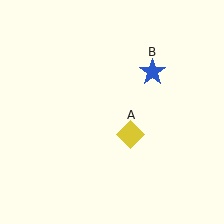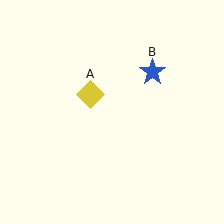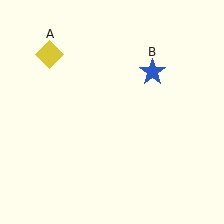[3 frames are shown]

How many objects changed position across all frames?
1 object changed position: yellow diamond (object A).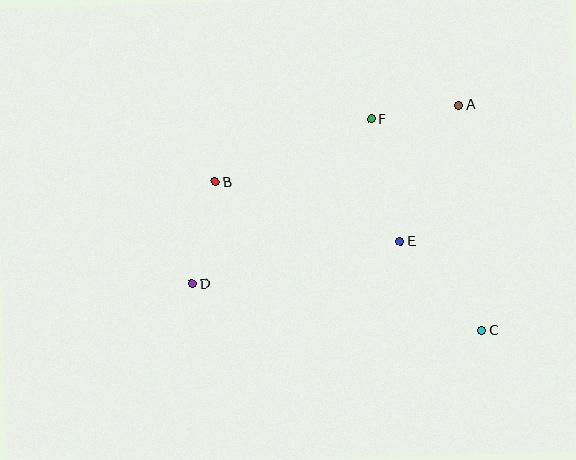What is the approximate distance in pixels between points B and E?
The distance between B and E is approximately 194 pixels.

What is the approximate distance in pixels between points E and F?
The distance between E and F is approximately 125 pixels.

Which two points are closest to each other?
Points A and F are closest to each other.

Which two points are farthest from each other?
Points A and D are farthest from each other.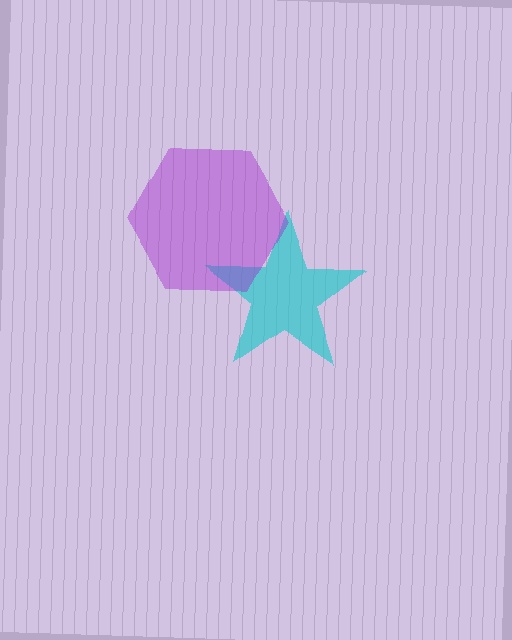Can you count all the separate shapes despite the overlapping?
Yes, there are 2 separate shapes.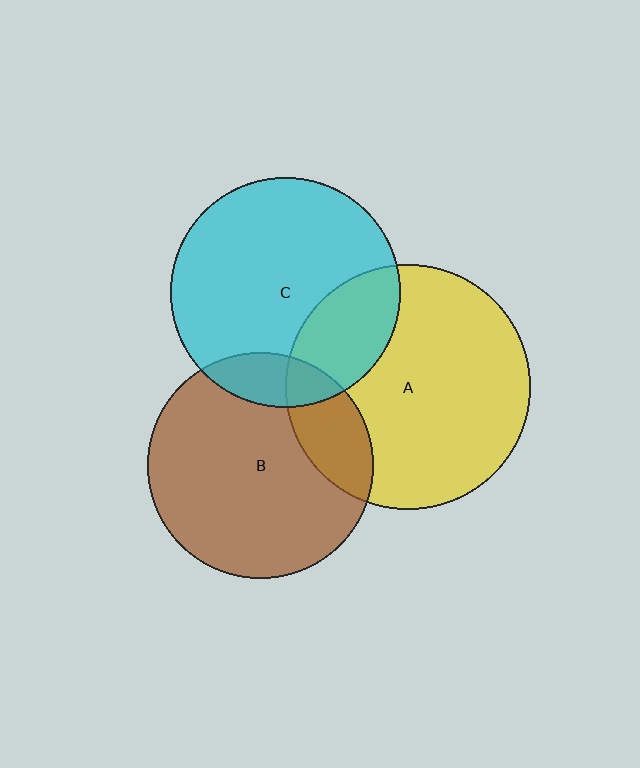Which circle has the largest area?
Circle A (yellow).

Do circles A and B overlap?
Yes.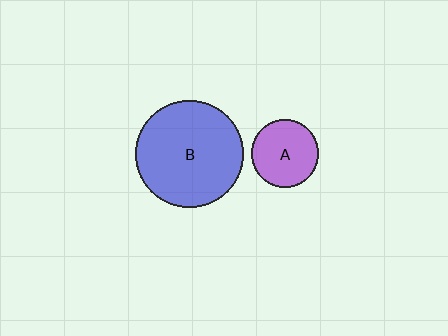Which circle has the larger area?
Circle B (blue).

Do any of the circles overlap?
No, none of the circles overlap.